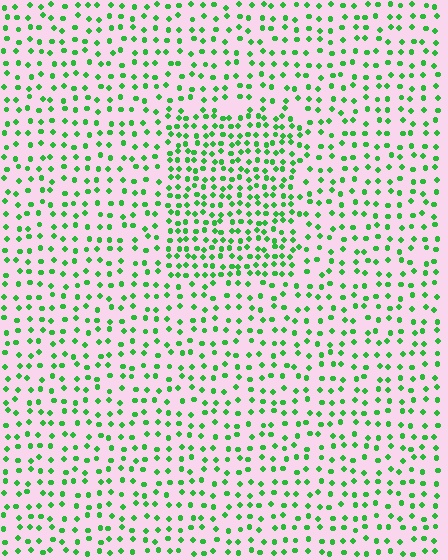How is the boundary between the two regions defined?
The boundary is defined by a change in element density (approximately 1.8x ratio). All elements are the same color, size, and shape.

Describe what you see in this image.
The image contains small green elements arranged at two different densities. A rectangle-shaped region is visible where the elements are more densely packed than the surrounding area.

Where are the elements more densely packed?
The elements are more densely packed inside the rectangle boundary.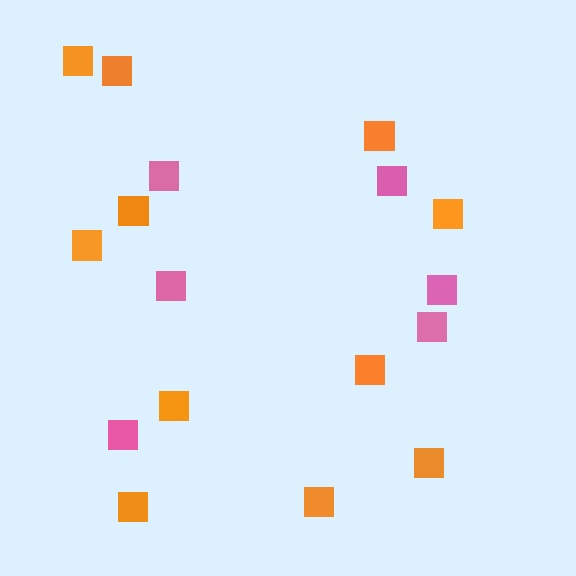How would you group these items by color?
There are 2 groups: one group of orange squares (11) and one group of pink squares (6).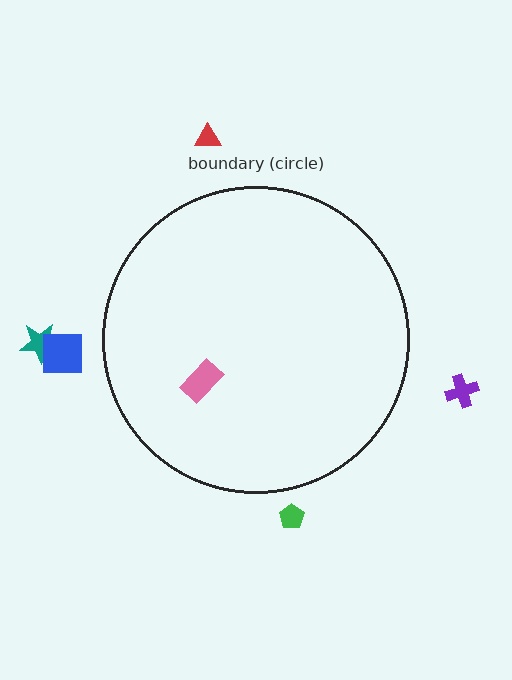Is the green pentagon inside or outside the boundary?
Outside.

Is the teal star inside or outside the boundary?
Outside.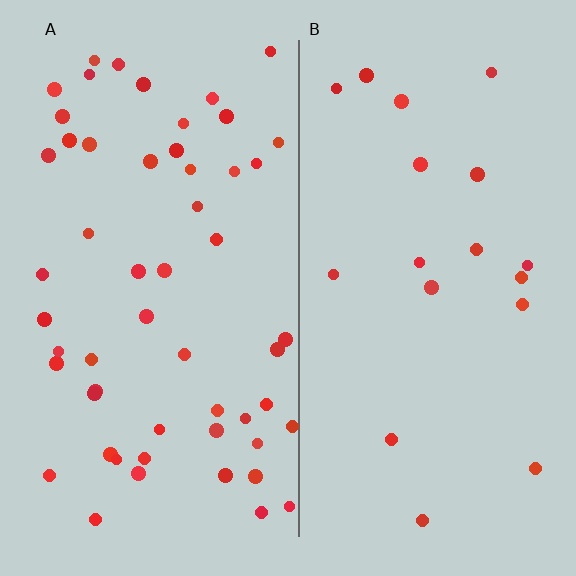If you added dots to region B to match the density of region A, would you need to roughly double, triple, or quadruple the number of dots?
Approximately triple.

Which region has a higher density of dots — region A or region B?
A (the left).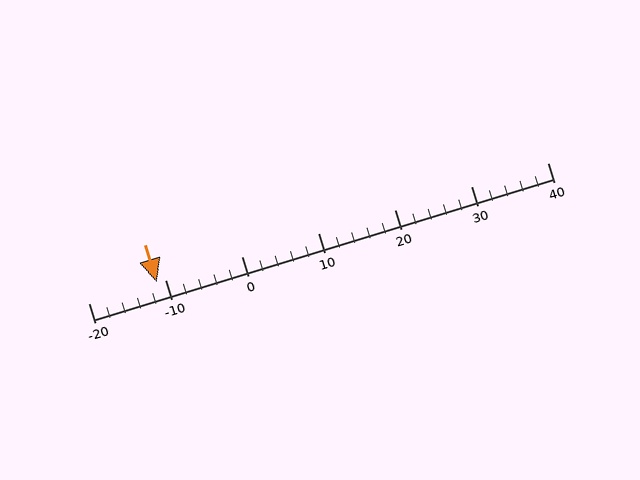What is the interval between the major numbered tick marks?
The major tick marks are spaced 10 units apart.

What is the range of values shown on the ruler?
The ruler shows values from -20 to 40.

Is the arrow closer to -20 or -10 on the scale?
The arrow is closer to -10.